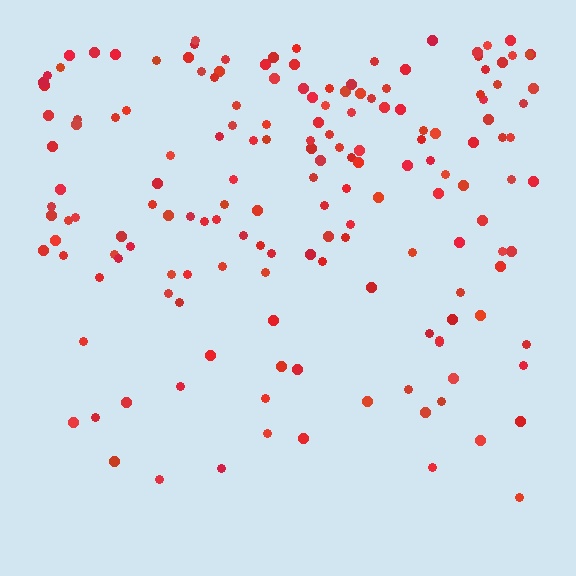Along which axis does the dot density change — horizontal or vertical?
Vertical.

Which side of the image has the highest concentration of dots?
The top.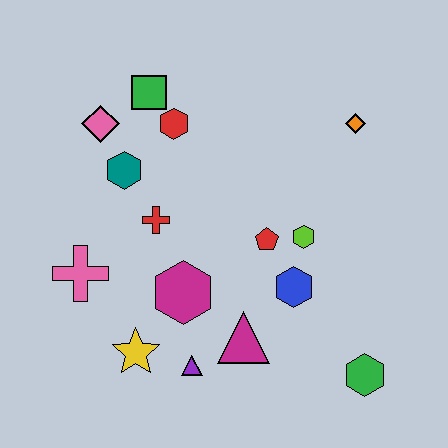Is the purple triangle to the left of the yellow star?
No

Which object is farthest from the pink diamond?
The green hexagon is farthest from the pink diamond.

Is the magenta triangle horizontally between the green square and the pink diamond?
No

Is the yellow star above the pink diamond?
No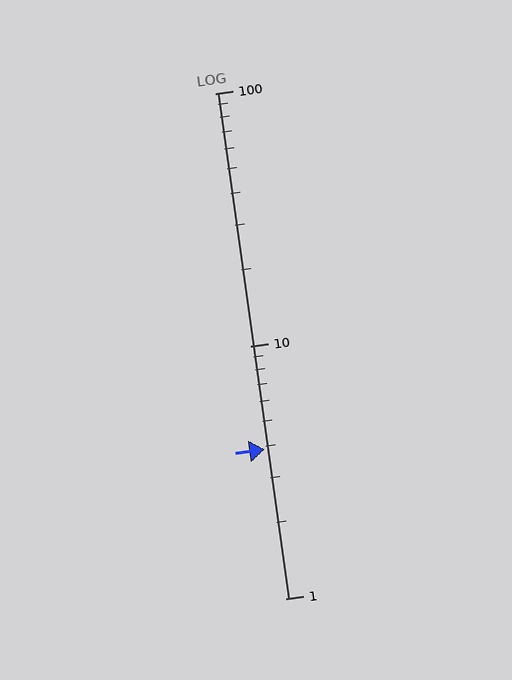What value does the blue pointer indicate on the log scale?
The pointer indicates approximately 3.9.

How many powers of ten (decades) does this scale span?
The scale spans 2 decades, from 1 to 100.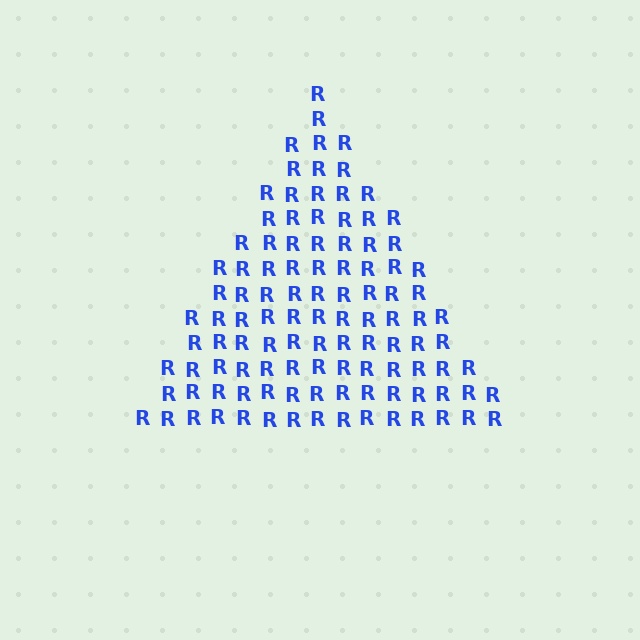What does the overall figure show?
The overall figure shows a triangle.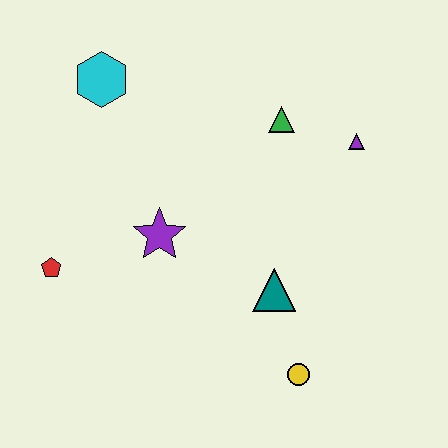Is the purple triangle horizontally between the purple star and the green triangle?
No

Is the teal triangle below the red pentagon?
Yes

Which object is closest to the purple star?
The red pentagon is closest to the purple star.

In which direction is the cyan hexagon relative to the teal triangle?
The cyan hexagon is above the teal triangle.